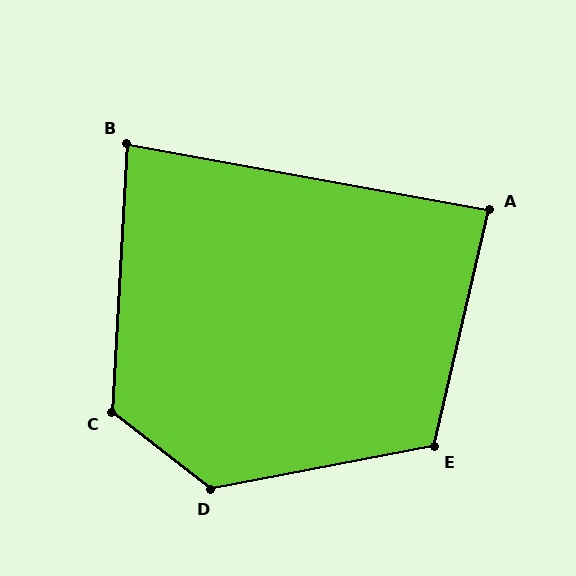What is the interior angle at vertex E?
Approximately 114 degrees (obtuse).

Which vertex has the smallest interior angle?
B, at approximately 83 degrees.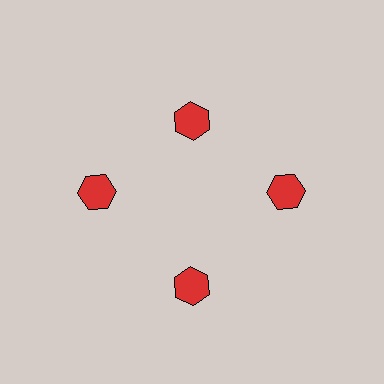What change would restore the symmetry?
The symmetry would be restored by moving it outward, back onto the ring so that all 4 hexagons sit at equal angles and equal distance from the center.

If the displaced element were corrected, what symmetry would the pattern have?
It would have 4-fold rotational symmetry — the pattern would map onto itself every 90 degrees.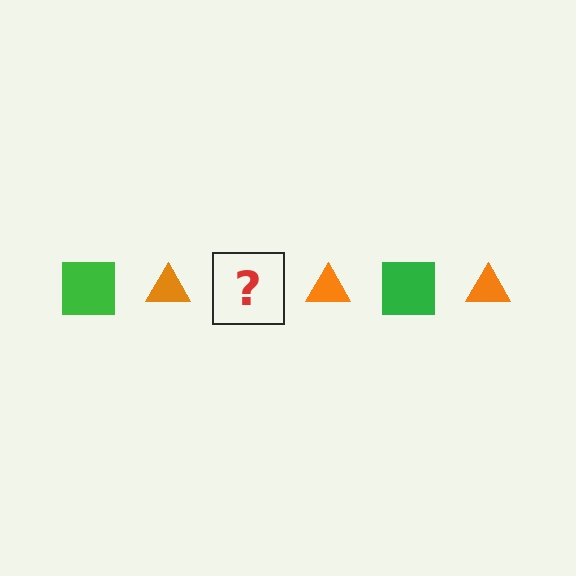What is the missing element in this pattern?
The missing element is a green square.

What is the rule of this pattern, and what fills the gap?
The rule is that the pattern alternates between green square and orange triangle. The gap should be filled with a green square.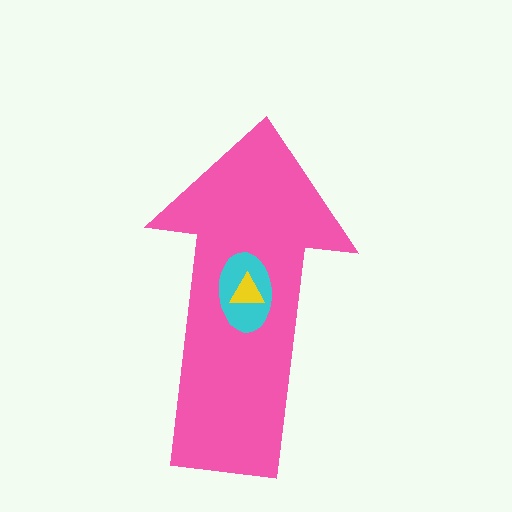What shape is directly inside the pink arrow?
The cyan ellipse.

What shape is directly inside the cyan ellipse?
The yellow triangle.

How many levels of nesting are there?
3.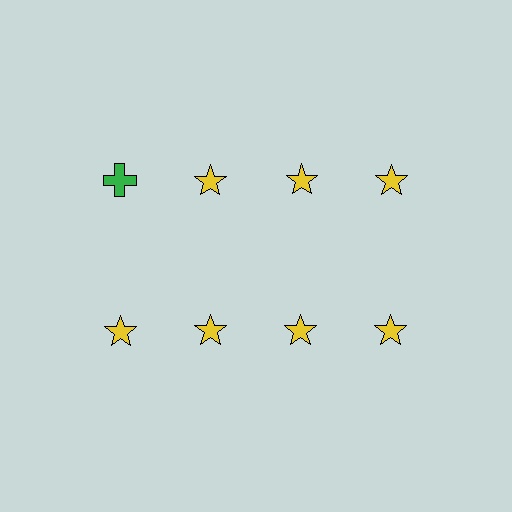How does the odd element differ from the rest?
It differs in both color (green instead of yellow) and shape (cross instead of star).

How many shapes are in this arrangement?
There are 8 shapes arranged in a grid pattern.